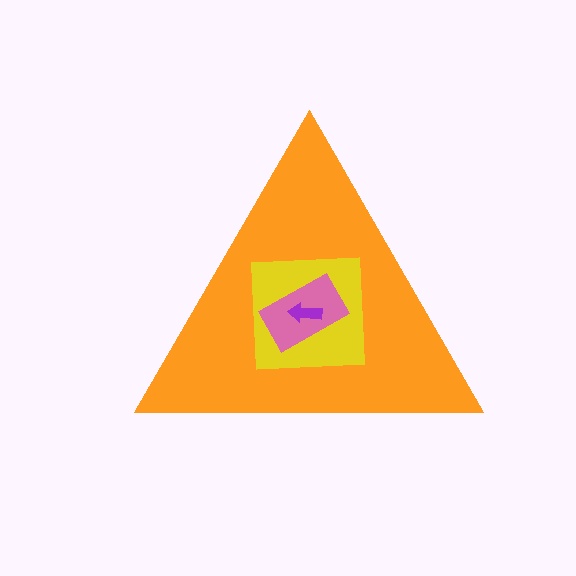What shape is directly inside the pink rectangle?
The purple arrow.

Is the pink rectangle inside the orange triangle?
Yes.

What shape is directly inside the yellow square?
The pink rectangle.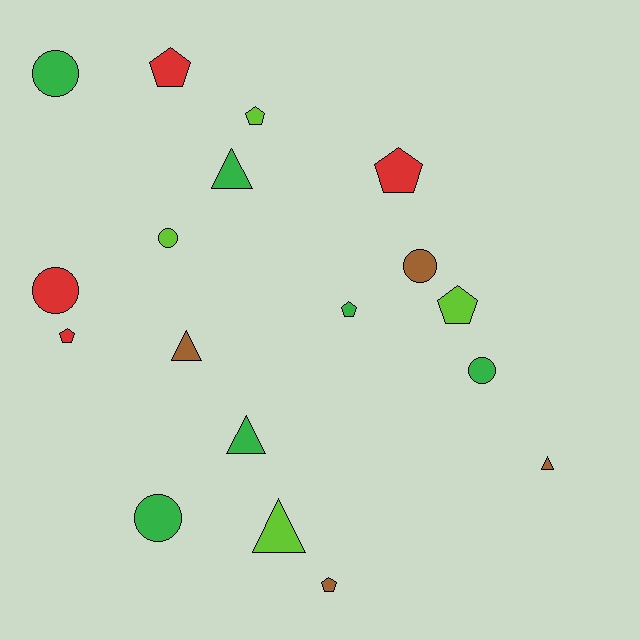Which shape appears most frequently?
Pentagon, with 7 objects.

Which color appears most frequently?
Green, with 6 objects.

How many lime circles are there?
There is 1 lime circle.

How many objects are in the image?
There are 18 objects.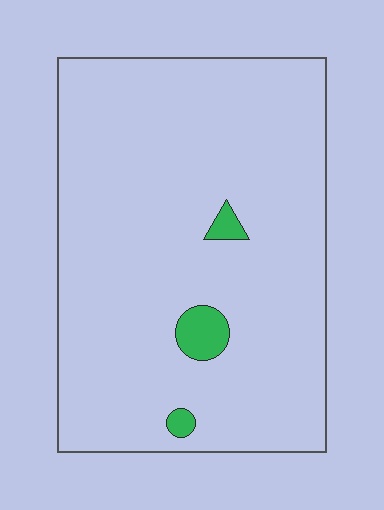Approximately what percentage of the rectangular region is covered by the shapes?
Approximately 5%.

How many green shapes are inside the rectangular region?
3.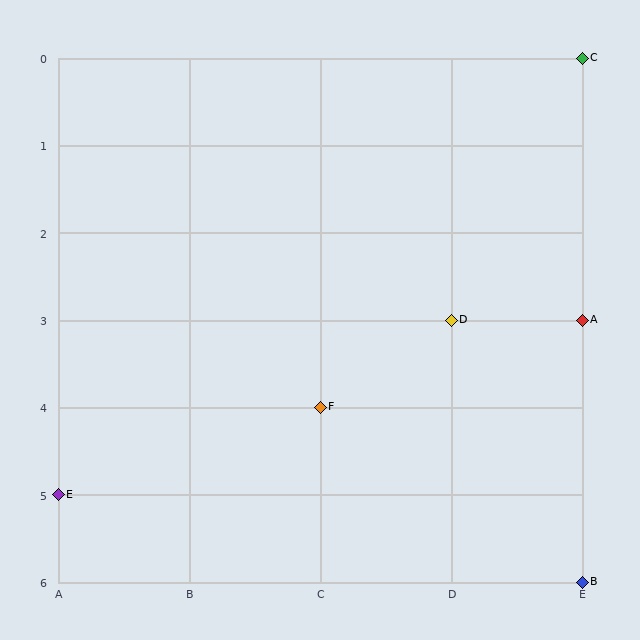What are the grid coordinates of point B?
Point B is at grid coordinates (E, 6).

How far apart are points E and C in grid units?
Points E and C are 4 columns and 5 rows apart (about 6.4 grid units diagonally).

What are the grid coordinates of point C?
Point C is at grid coordinates (E, 0).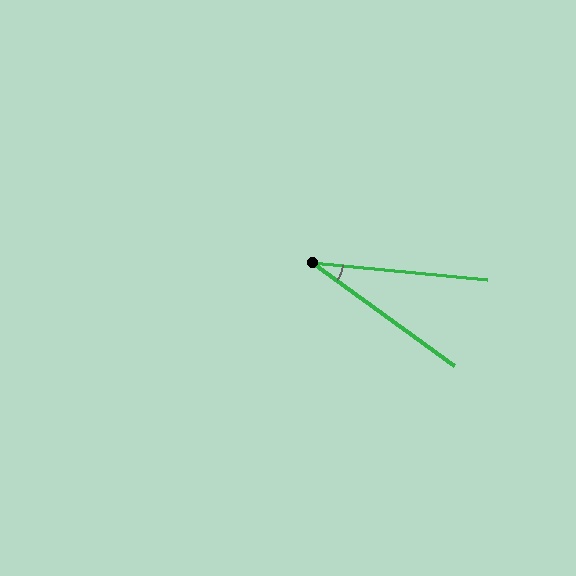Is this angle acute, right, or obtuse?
It is acute.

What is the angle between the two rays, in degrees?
Approximately 30 degrees.